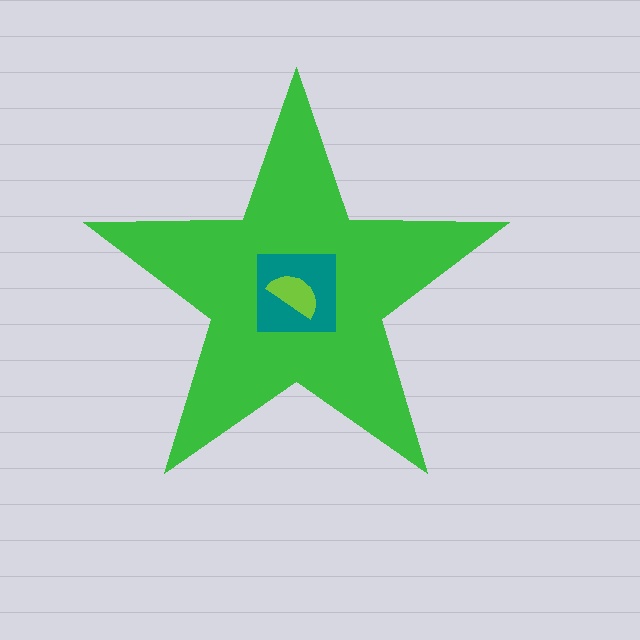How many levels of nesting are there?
3.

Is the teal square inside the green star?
Yes.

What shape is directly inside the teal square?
The lime semicircle.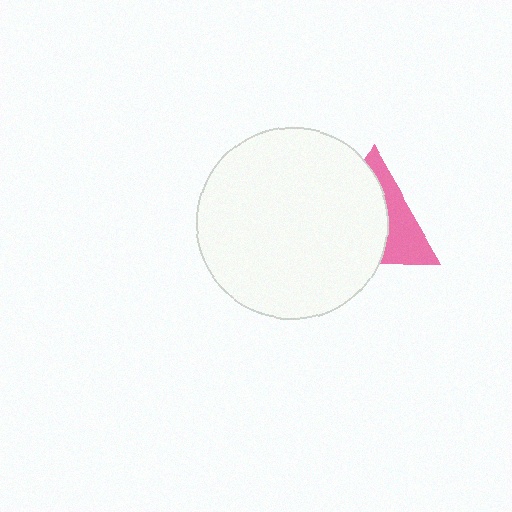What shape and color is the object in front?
The object in front is a white circle.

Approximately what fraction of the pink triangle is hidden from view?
Roughly 62% of the pink triangle is hidden behind the white circle.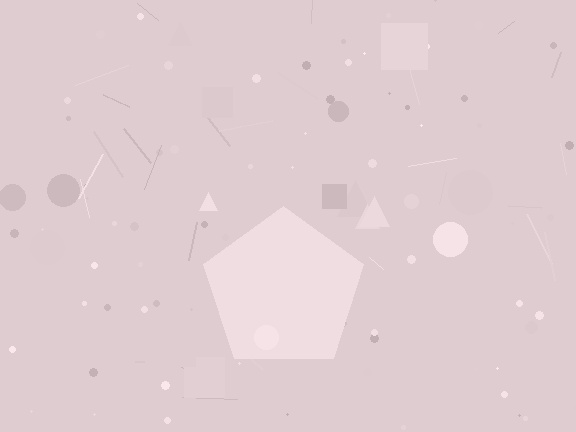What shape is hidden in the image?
A pentagon is hidden in the image.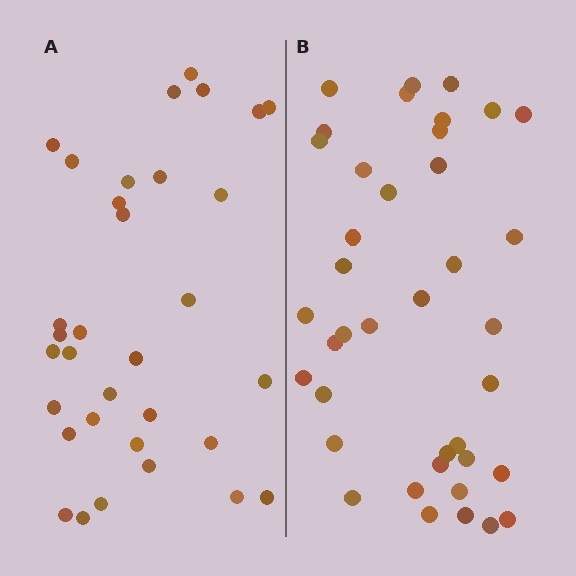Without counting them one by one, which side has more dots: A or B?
Region B (the right region) has more dots.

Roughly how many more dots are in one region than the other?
Region B has about 6 more dots than region A.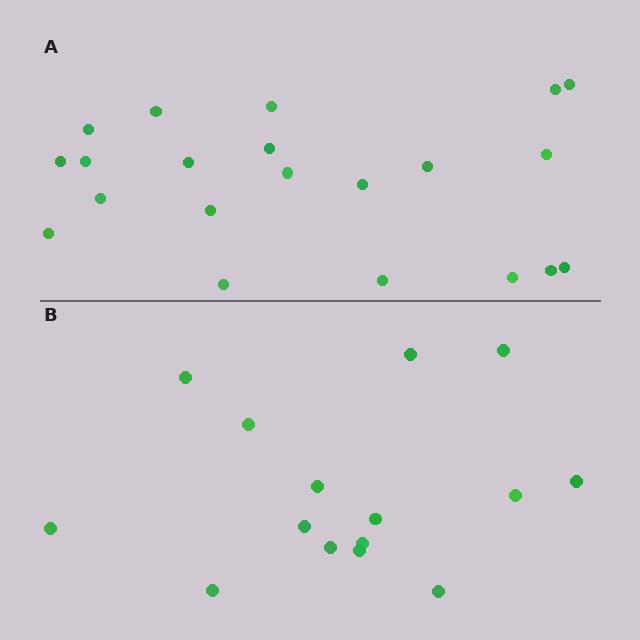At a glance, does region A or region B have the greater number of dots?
Region A (the top region) has more dots.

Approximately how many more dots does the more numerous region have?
Region A has about 6 more dots than region B.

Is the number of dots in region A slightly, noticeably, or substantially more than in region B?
Region A has noticeably more, but not dramatically so. The ratio is roughly 1.4 to 1.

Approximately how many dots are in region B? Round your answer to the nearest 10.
About 20 dots. (The exact count is 15, which rounds to 20.)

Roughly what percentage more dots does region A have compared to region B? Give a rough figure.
About 40% more.